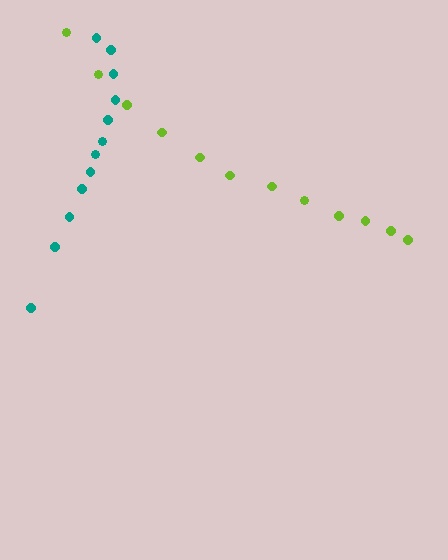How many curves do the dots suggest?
There are 2 distinct paths.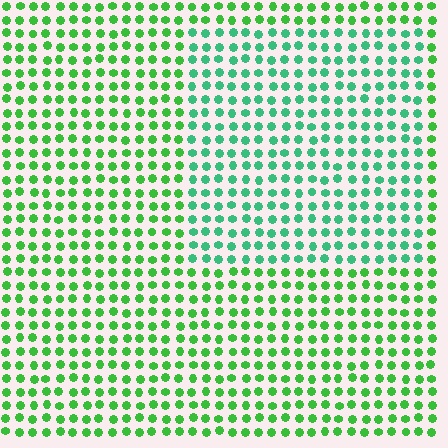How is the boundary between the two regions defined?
The boundary is defined purely by a slight shift in hue (about 31 degrees). Spacing, size, and orientation are identical on both sides.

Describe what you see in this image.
The image is filled with small green elements in a uniform arrangement. A rectangle-shaped region is visible where the elements are tinted to a slightly different hue, forming a subtle color boundary.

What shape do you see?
I see a rectangle.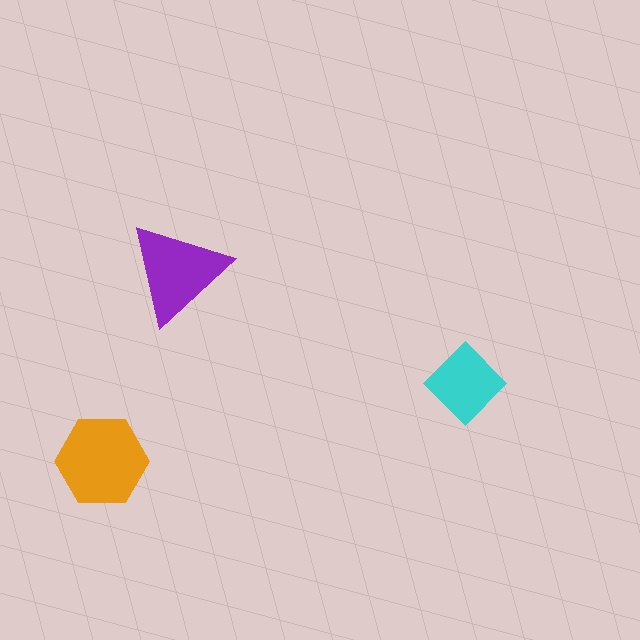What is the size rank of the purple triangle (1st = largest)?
2nd.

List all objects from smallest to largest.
The cyan diamond, the purple triangle, the orange hexagon.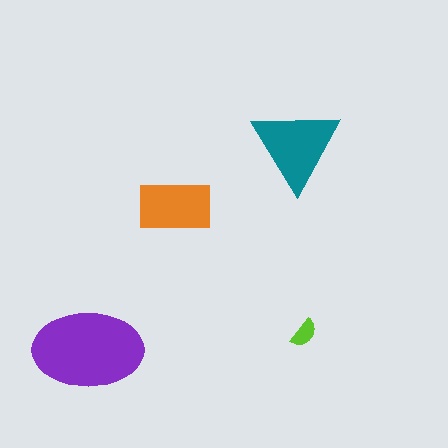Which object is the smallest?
The lime semicircle.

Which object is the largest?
The purple ellipse.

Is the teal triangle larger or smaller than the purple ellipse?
Smaller.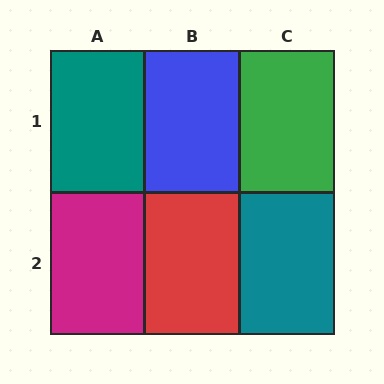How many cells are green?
1 cell is green.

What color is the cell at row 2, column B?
Red.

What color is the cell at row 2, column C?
Teal.